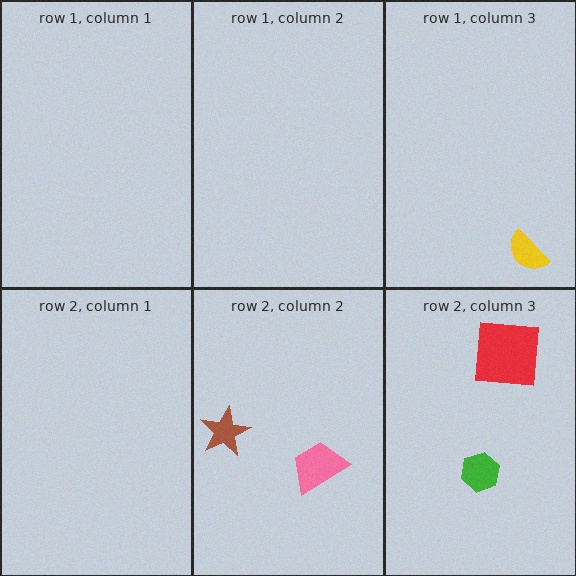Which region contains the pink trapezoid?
The row 2, column 2 region.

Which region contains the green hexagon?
The row 2, column 3 region.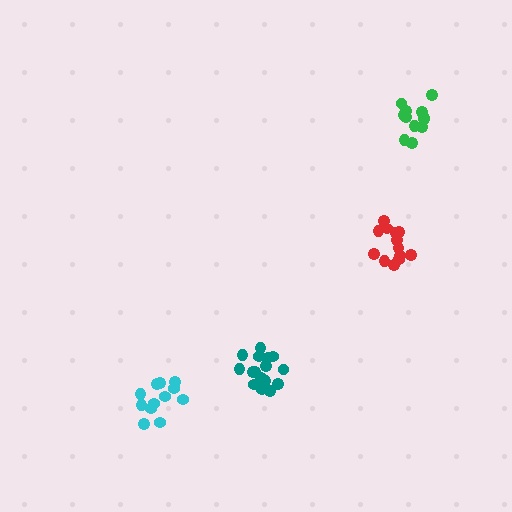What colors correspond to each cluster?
The clusters are colored: red, green, teal, cyan.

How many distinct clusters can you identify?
There are 4 distinct clusters.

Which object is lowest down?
The cyan cluster is bottommost.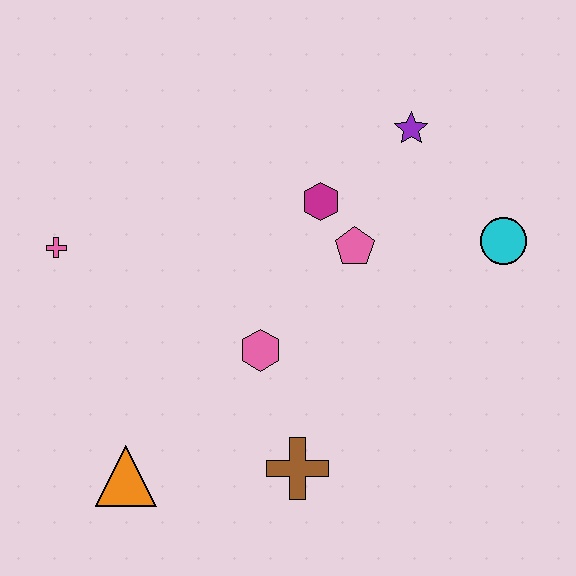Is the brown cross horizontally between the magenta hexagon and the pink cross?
Yes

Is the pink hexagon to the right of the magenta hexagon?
No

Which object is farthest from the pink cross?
The cyan circle is farthest from the pink cross.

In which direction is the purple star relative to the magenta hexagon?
The purple star is to the right of the magenta hexagon.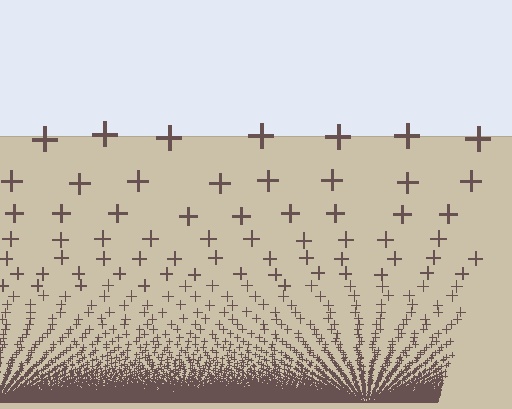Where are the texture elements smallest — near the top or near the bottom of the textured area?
Near the bottom.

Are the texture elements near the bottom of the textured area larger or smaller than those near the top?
Smaller. The gradient is inverted — elements near the bottom are smaller and denser.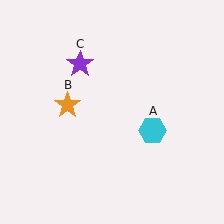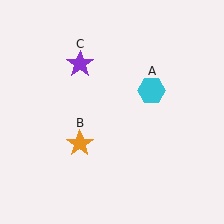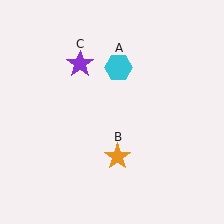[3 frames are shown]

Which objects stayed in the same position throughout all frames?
Purple star (object C) remained stationary.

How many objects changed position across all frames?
2 objects changed position: cyan hexagon (object A), orange star (object B).